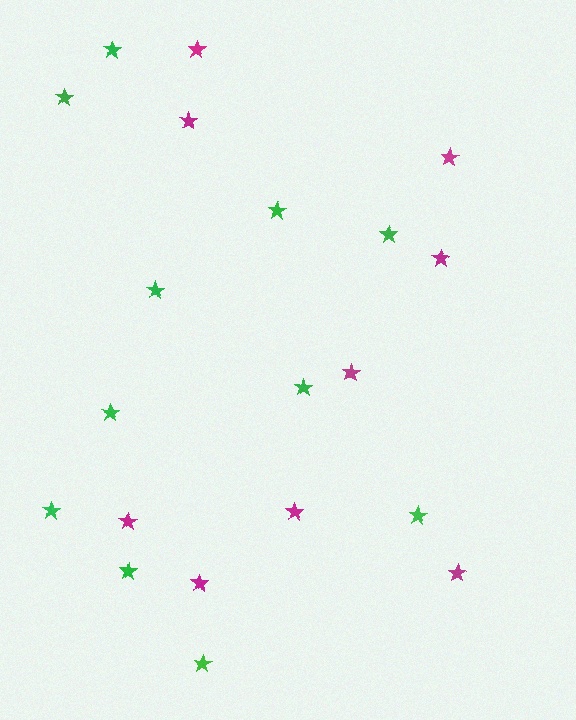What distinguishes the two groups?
There are 2 groups: one group of green stars (11) and one group of magenta stars (9).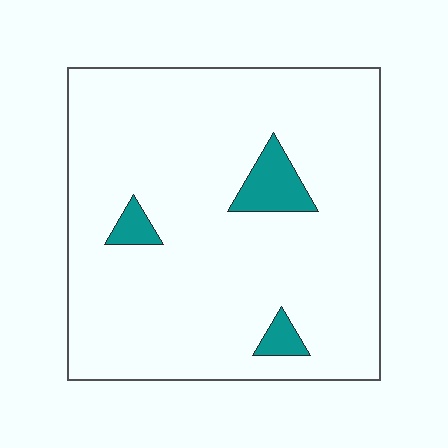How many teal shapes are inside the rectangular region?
3.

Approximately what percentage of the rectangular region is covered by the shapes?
Approximately 5%.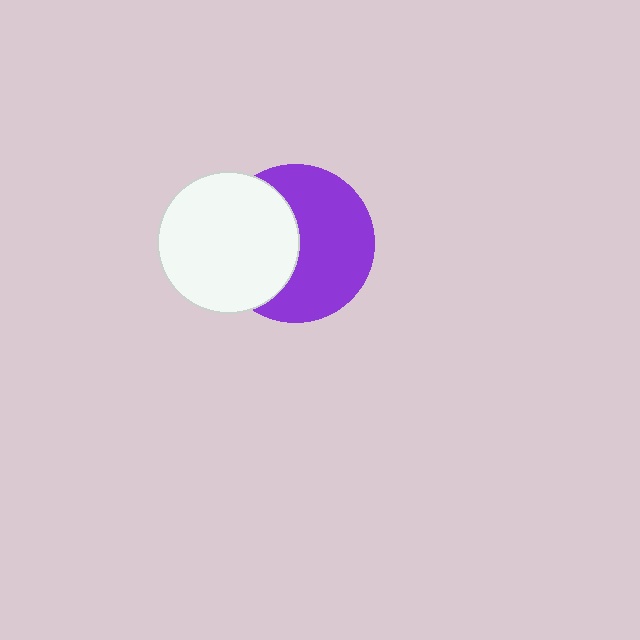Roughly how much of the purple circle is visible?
About half of it is visible (roughly 59%).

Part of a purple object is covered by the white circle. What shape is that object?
It is a circle.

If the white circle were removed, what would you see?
You would see the complete purple circle.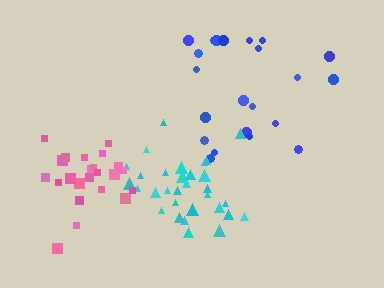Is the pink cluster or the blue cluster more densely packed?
Pink.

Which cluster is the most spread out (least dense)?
Blue.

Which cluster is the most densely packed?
Pink.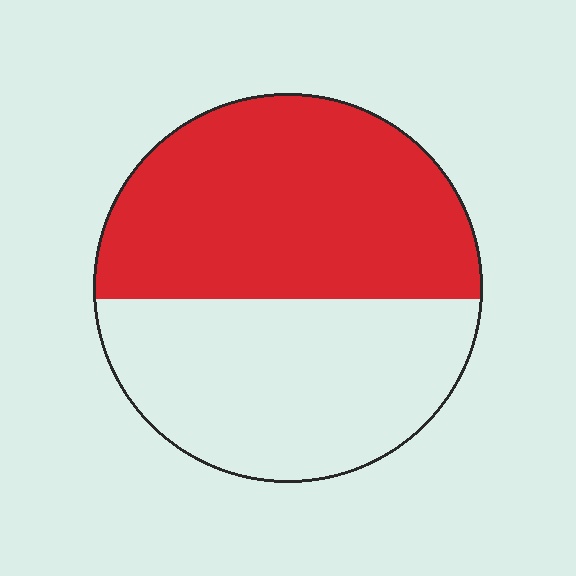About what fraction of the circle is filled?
About one half (1/2).